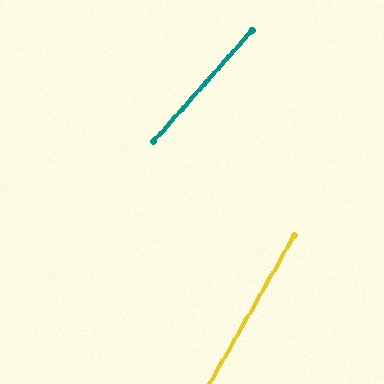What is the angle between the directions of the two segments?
Approximately 12 degrees.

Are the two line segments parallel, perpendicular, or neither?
Neither parallel nor perpendicular — they differ by about 12°.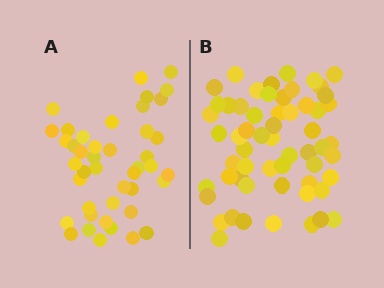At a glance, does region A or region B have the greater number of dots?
Region B (the right region) has more dots.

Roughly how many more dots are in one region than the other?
Region B has approximately 15 more dots than region A.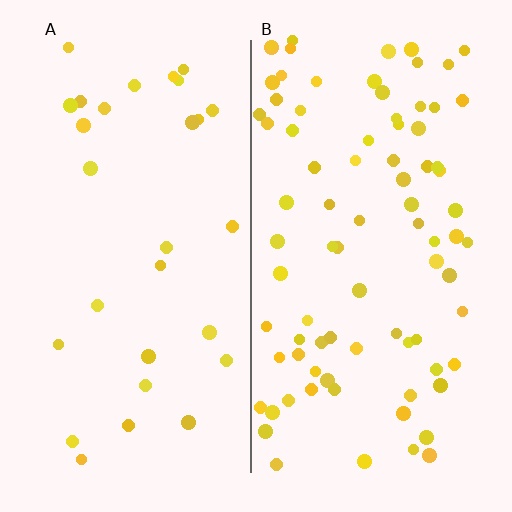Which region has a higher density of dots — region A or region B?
B (the right).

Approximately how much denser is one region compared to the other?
Approximately 2.9× — region B over region A.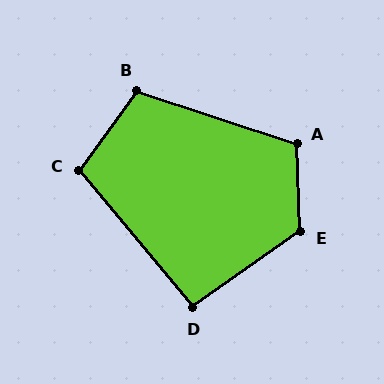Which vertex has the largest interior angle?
E, at approximately 123 degrees.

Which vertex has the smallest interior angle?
D, at approximately 95 degrees.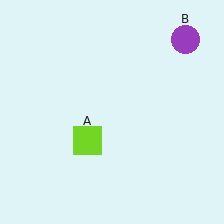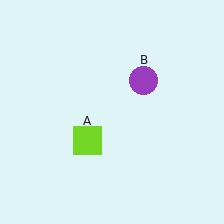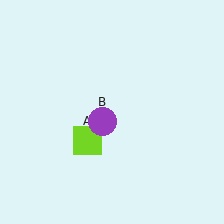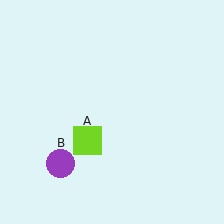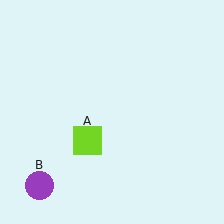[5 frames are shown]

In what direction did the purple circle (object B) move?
The purple circle (object B) moved down and to the left.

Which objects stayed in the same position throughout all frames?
Lime square (object A) remained stationary.